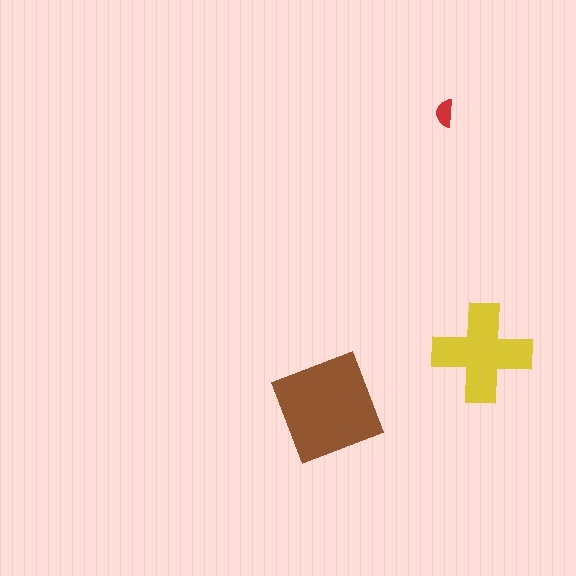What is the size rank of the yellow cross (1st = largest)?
2nd.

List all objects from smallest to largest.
The red semicircle, the yellow cross, the brown diamond.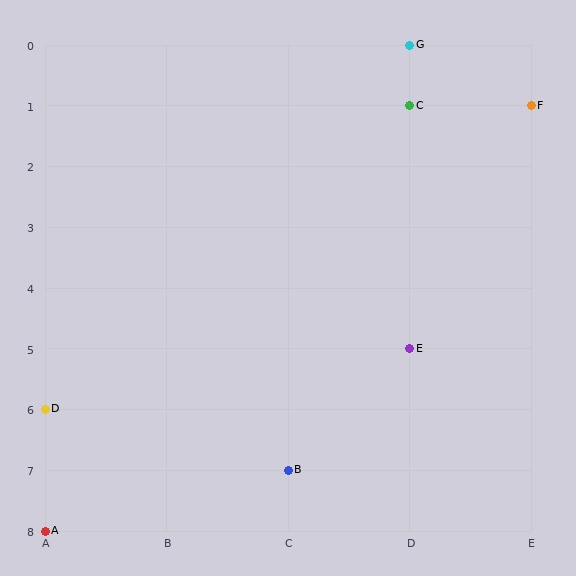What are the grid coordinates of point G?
Point G is at grid coordinates (D, 0).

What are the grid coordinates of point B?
Point B is at grid coordinates (C, 7).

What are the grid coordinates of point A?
Point A is at grid coordinates (A, 8).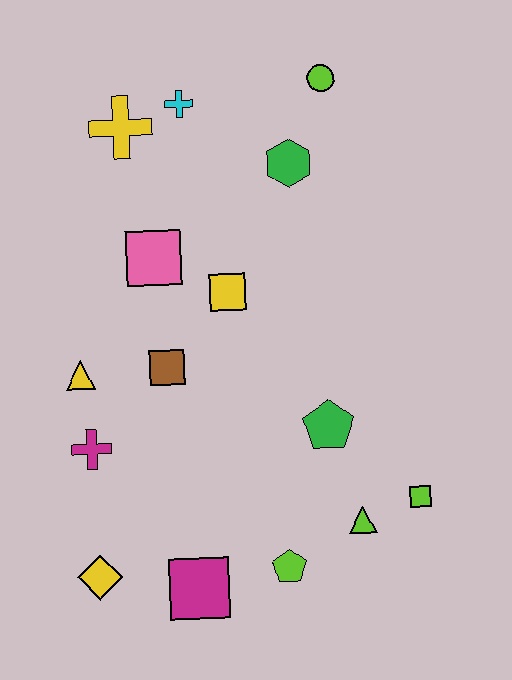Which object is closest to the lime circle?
The green hexagon is closest to the lime circle.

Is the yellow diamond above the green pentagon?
No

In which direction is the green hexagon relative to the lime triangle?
The green hexagon is above the lime triangle.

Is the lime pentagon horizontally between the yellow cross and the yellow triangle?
No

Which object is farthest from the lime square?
The yellow cross is farthest from the lime square.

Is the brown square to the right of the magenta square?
No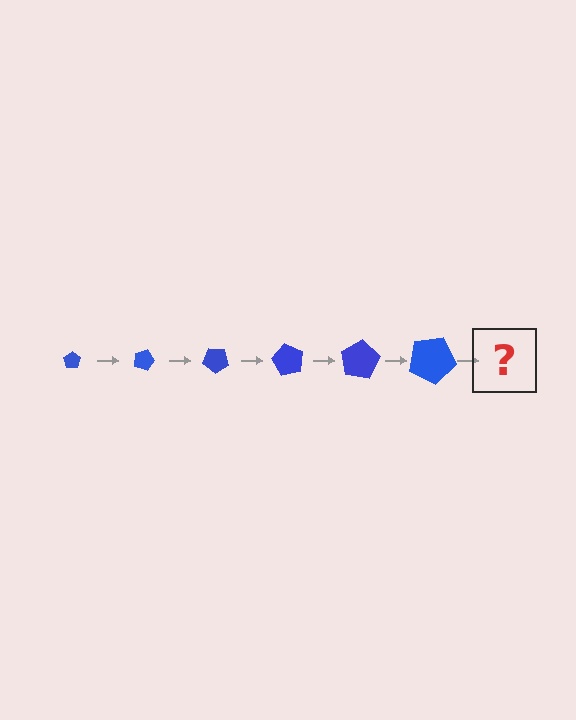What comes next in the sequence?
The next element should be a pentagon, larger than the previous one and rotated 120 degrees from the start.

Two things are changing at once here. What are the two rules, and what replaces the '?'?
The two rules are that the pentagon grows larger each step and it rotates 20 degrees each step. The '?' should be a pentagon, larger than the previous one and rotated 120 degrees from the start.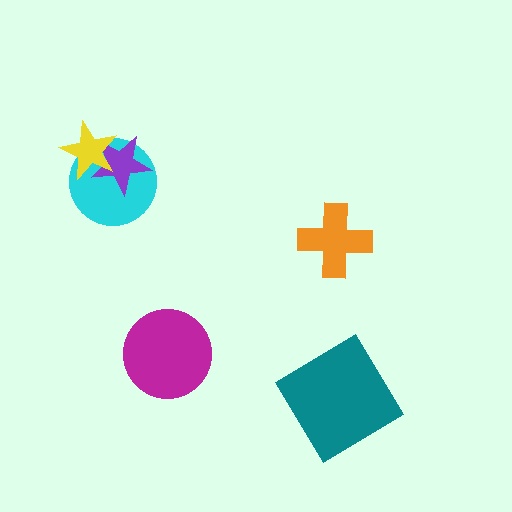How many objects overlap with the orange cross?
0 objects overlap with the orange cross.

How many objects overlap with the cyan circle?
2 objects overlap with the cyan circle.